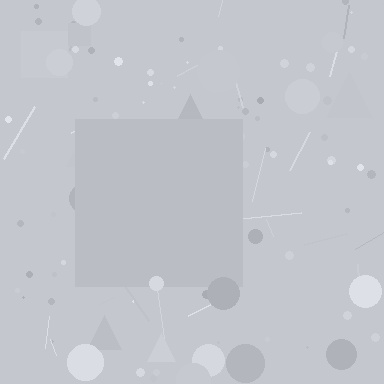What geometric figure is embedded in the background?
A square is embedded in the background.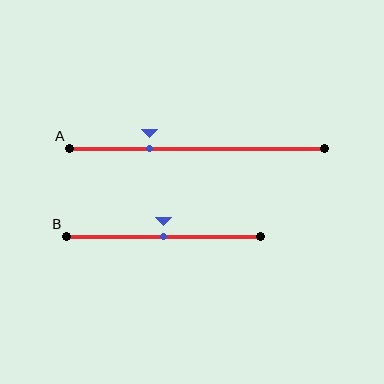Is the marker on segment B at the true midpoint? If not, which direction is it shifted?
Yes, the marker on segment B is at the true midpoint.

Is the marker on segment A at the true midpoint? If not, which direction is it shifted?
No, the marker on segment A is shifted to the left by about 18% of the segment length.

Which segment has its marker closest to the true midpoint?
Segment B has its marker closest to the true midpoint.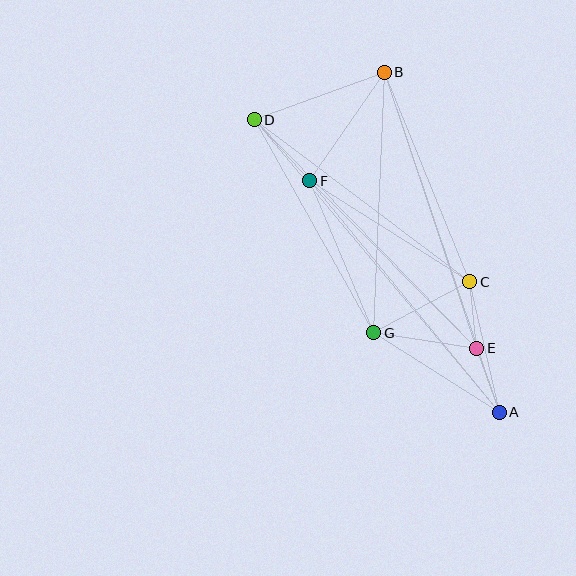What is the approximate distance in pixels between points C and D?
The distance between C and D is approximately 270 pixels.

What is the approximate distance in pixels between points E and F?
The distance between E and F is approximately 236 pixels.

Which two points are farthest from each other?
Points A and D are farthest from each other.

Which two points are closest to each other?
Points C and E are closest to each other.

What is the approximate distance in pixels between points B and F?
The distance between B and F is approximately 132 pixels.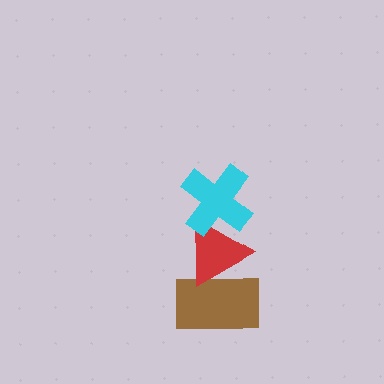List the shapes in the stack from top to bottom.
From top to bottom: the cyan cross, the red triangle, the brown rectangle.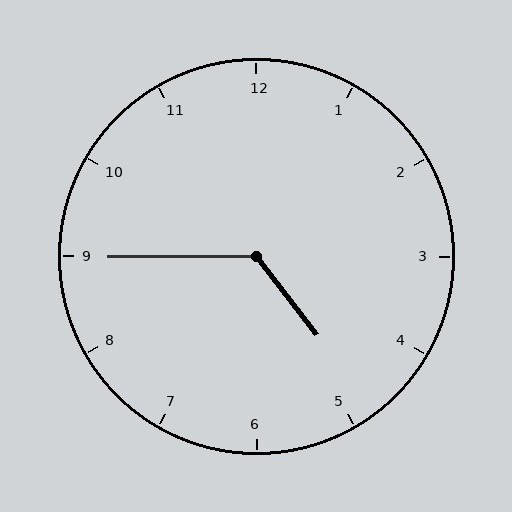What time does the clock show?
4:45.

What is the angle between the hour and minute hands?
Approximately 128 degrees.